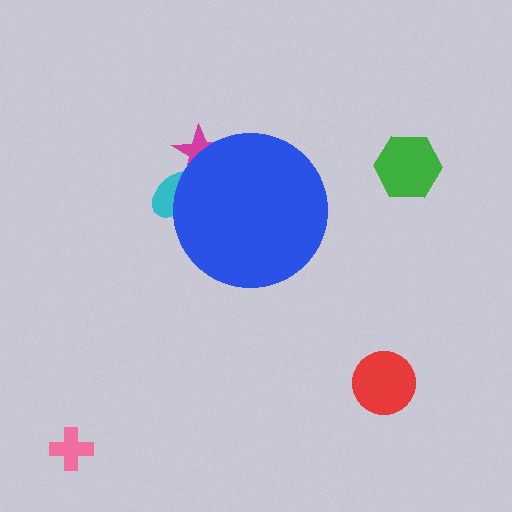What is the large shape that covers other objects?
A blue circle.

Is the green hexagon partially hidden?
No, the green hexagon is fully visible.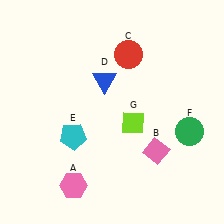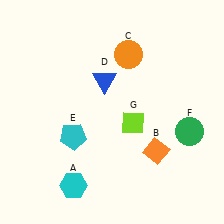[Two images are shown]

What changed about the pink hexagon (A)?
In Image 1, A is pink. In Image 2, it changed to cyan.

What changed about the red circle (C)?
In Image 1, C is red. In Image 2, it changed to orange.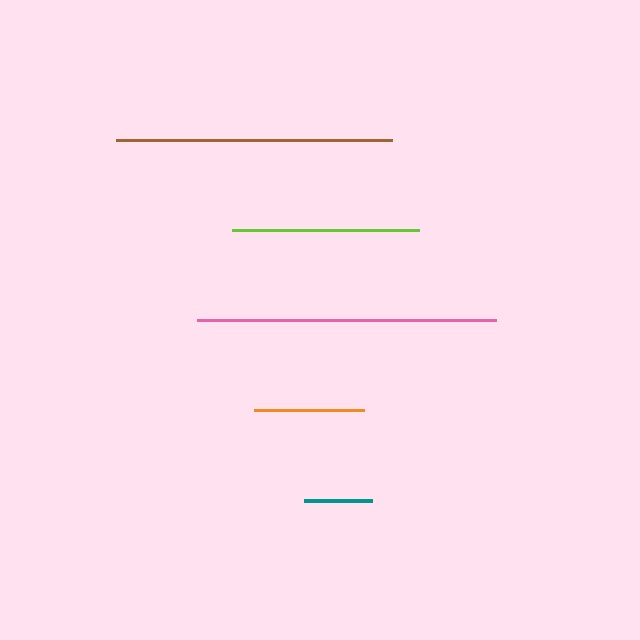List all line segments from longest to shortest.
From longest to shortest: pink, brown, lime, orange, teal.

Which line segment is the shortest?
The teal line is the shortest at approximately 68 pixels.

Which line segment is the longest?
The pink line is the longest at approximately 298 pixels.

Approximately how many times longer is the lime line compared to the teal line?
The lime line is approximately 2.7 times the length of the teal line.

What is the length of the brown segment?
The brown segment is approximately 276 pixels long.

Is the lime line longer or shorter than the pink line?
The pink line is longer than the lime line.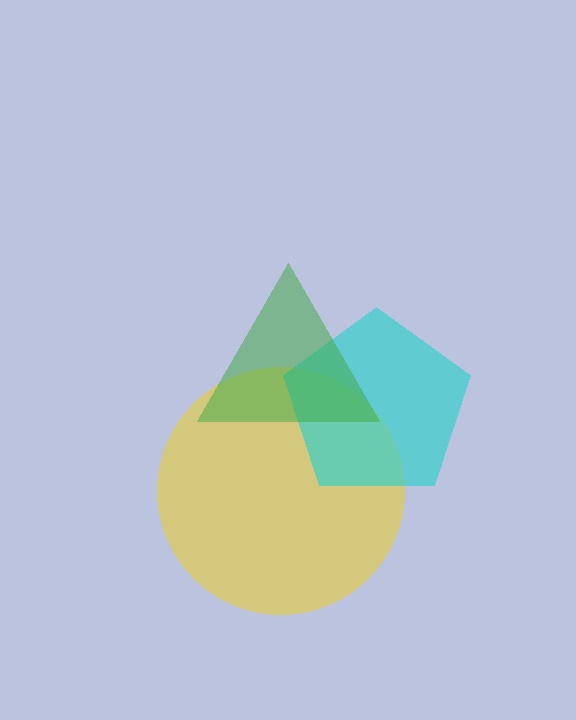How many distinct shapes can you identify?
There are 3 distinct shapes: a yellow circle, a cyan pentagon, a green triangle.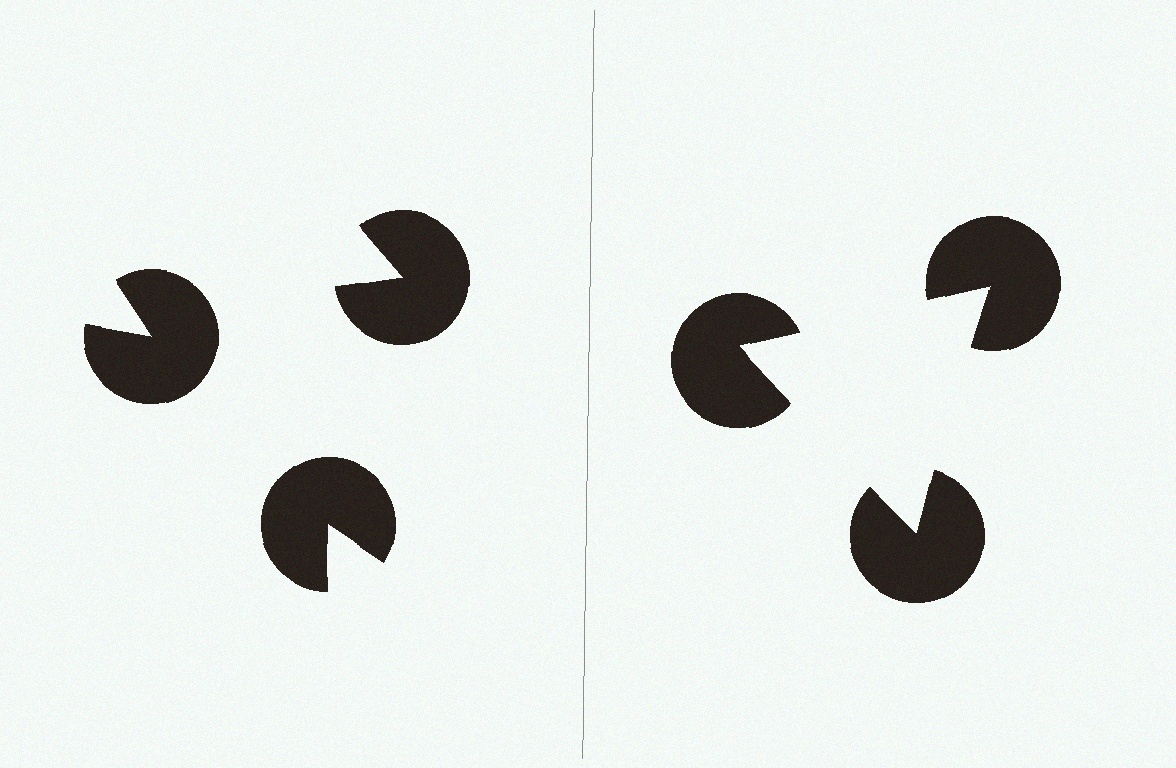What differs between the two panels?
The pac-man discs are positioned identically on both sides; only the wedge orientations differ. On the right they align to a triangle; on the left they are misaligned.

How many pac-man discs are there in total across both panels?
6 — 3 on each side.